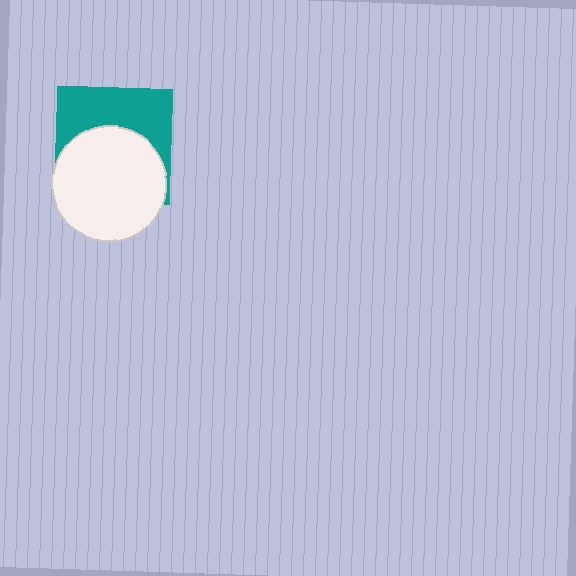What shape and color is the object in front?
The object in front is a white circle.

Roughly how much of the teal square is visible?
A small part of it is visible (roughly 44%).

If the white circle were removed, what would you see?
You would see the complete teal square.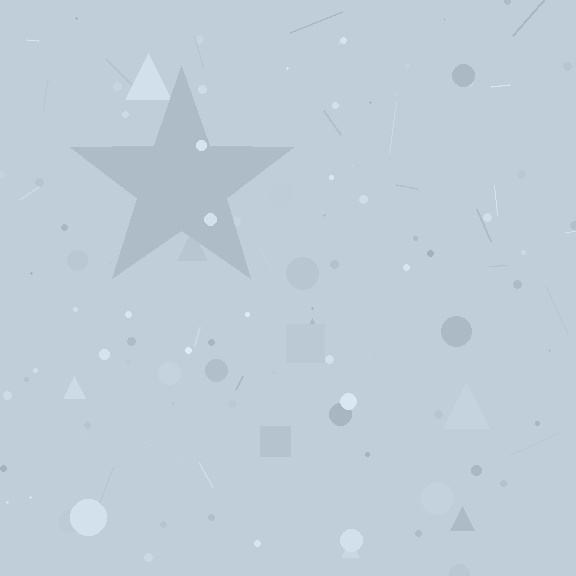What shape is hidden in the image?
A star is hidden in the image.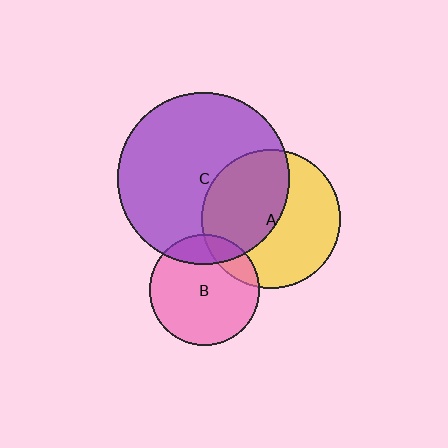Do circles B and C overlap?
Yes.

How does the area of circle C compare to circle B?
Approximately 2.4 times.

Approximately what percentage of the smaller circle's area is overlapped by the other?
Approximately 15%.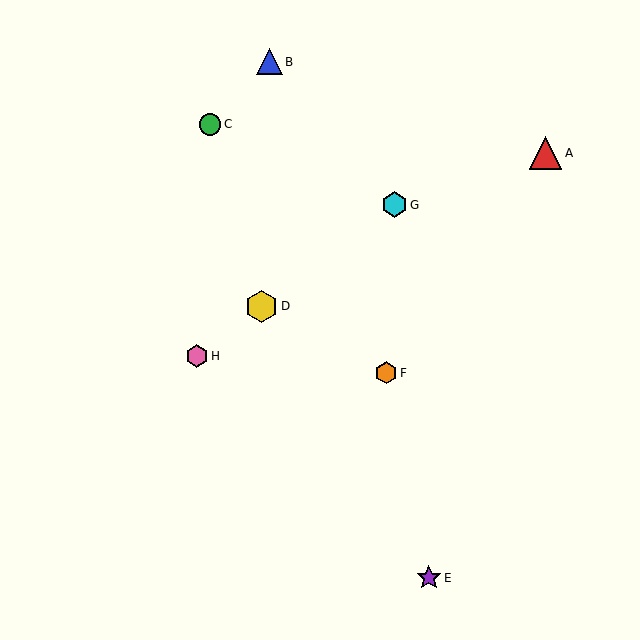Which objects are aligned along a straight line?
Objects D, G, H are aligned along a straight line.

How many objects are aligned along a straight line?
3 objects (D, G, H) are aligned along a straight line.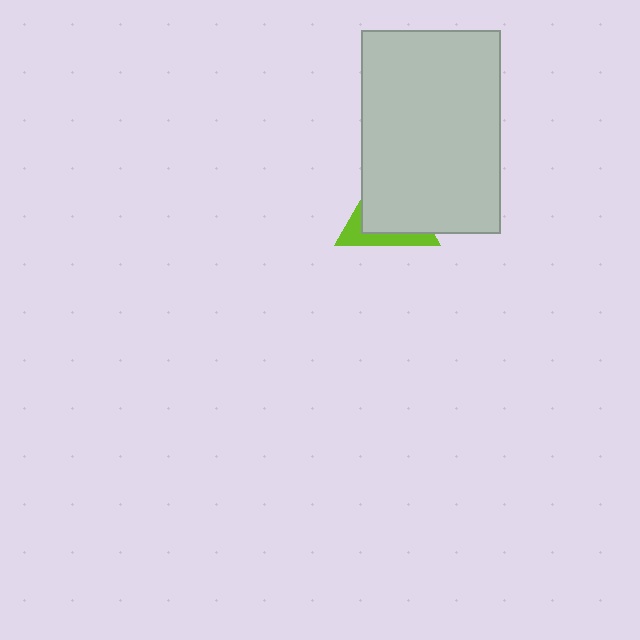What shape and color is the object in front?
The object in front is a light gray rectangle.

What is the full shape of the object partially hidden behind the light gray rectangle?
The partially hidden object is a lime triangle.